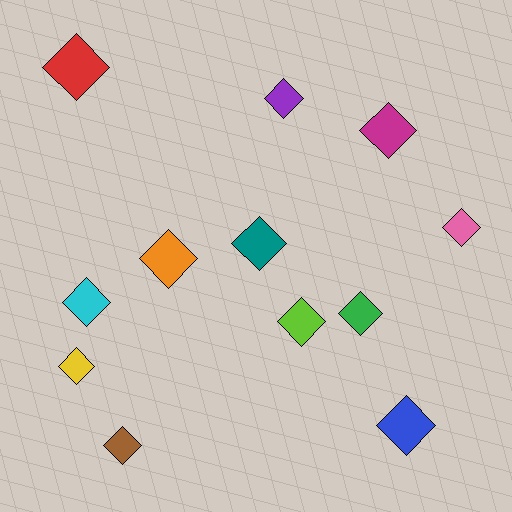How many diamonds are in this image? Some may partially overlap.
There are 12 diamonds.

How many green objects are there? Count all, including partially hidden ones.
There is 1 green object.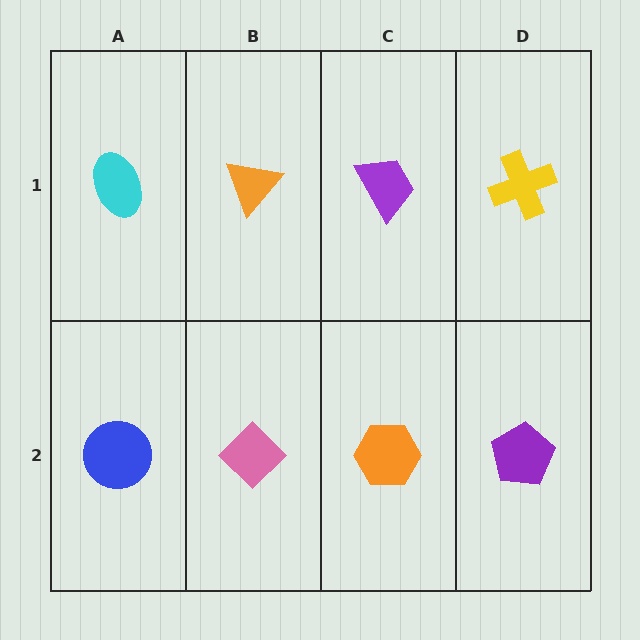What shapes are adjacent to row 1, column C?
An orange hexagon (row 2, column C), an orange triangle (row 1, column B), a yellow cross (row 1, column D).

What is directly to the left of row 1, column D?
A purple trapezoid.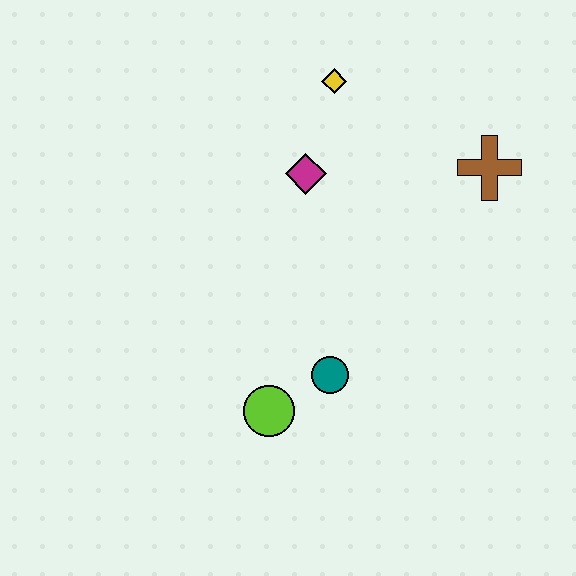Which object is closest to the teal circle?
The lime circle is closest to the teal circle.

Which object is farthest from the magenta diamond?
The lime circle is farthest from the magenta diamond.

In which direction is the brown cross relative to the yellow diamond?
The brown cross is to the right of the yellow diamond.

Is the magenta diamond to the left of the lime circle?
No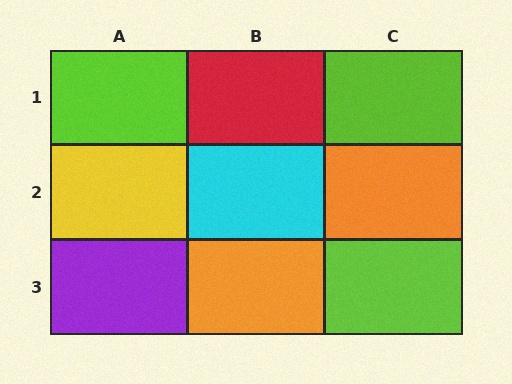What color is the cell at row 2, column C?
Orange.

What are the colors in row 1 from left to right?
Lime, red, lime.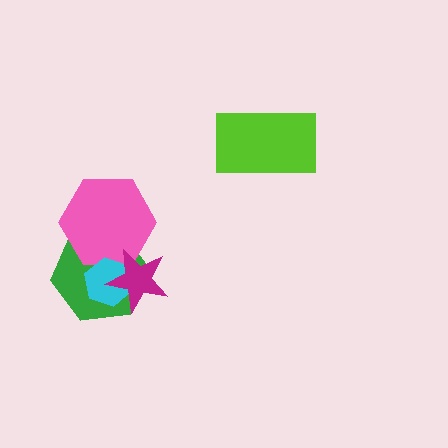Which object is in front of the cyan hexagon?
The magenta star is in front of the cyan hexagon.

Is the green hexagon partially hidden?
Yes, it is partially covered by another shape.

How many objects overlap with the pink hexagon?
3 objects overlap with the pink hexagon.